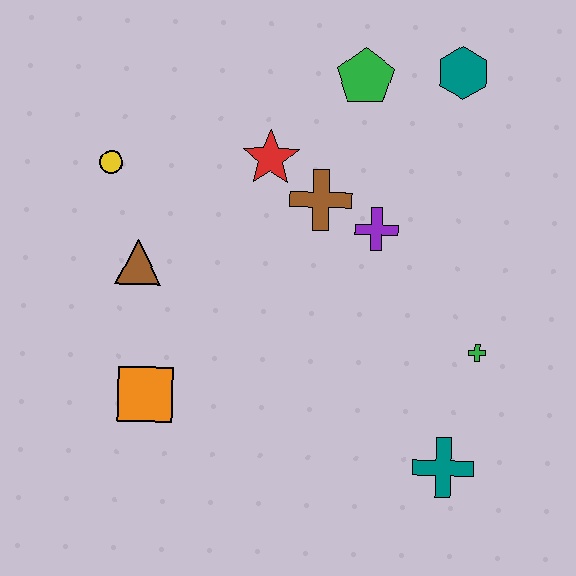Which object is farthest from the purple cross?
The orange square is farthest from the purple cross.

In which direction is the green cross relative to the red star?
The green cross is to the right of the red star.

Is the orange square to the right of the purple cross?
No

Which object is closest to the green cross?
The teal cross is closest to the green cross.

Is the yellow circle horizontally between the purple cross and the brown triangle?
No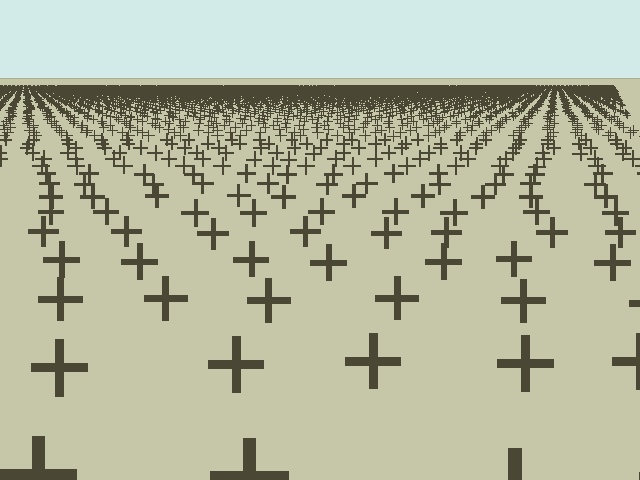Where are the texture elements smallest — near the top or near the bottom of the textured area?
Near the top.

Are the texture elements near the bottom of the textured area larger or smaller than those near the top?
Larger. Near the bottom, elements are closer to the viewer and appear at a bigger on-screen size.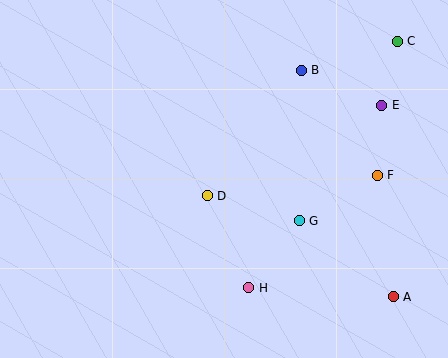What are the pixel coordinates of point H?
Point H is at (249, 288).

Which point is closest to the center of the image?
Point D at (207, 196) is closest to the center.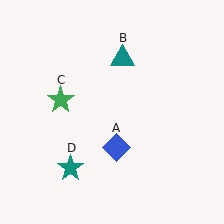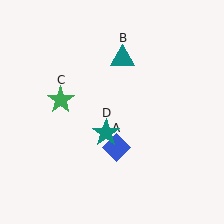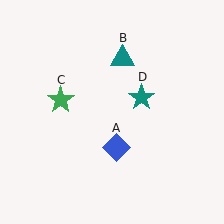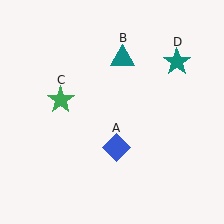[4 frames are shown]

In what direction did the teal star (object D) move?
The teal star (object D) moved up and to the right.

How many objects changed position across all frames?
1 object changed position: teal star (object D).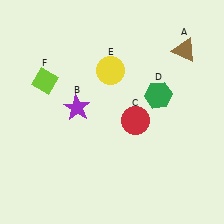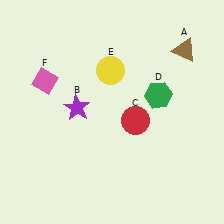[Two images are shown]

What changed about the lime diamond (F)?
In Image 1, F is lime. In Image 2, it changed to pink.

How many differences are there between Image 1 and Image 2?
There is 1 difference between the two images.